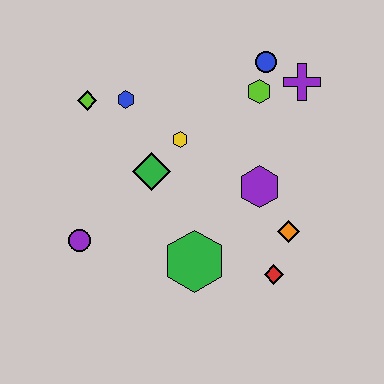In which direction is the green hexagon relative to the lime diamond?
The green hexagon is below the lime diamond.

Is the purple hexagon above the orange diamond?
Yes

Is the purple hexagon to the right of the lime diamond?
Yes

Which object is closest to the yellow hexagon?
The green diamond is closest to the yellow hexagon.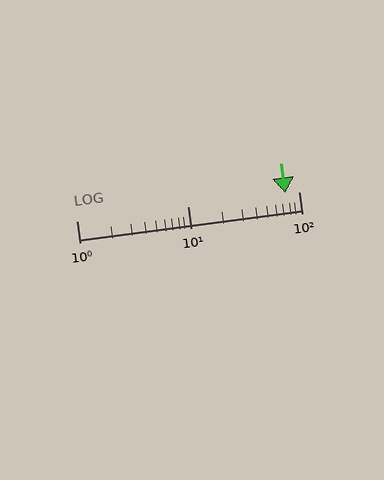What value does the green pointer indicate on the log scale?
The pointer indicates approximately 76.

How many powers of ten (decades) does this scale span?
The scale spans 2 decades, from 1 to 100.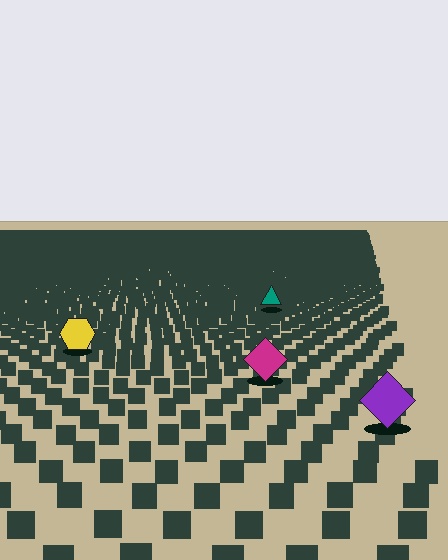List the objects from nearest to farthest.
From nearest to farthest: the purple diamond, the magenta diamond, the yellow hexagon, the teal triangle.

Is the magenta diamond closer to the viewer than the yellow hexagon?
Yes. The magenta diamond is closer — you can tell from the texture gradient: the ground texture is coarser near it.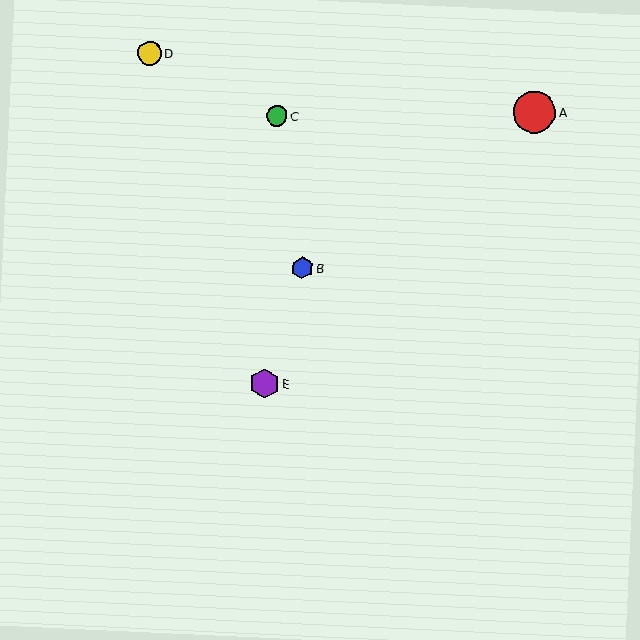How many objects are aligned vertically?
2 objects (C, E) are aligned vertically.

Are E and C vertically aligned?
Yes, both are at x≈264.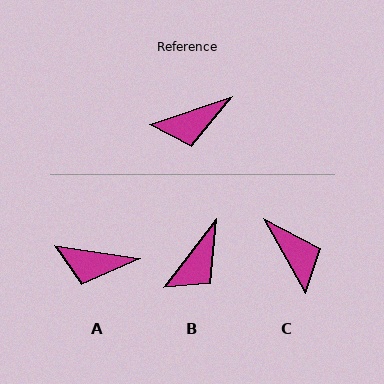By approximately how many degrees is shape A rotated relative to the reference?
Approximately 27 degrees clockwise.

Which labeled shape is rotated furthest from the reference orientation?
C, about 101 degrees away.